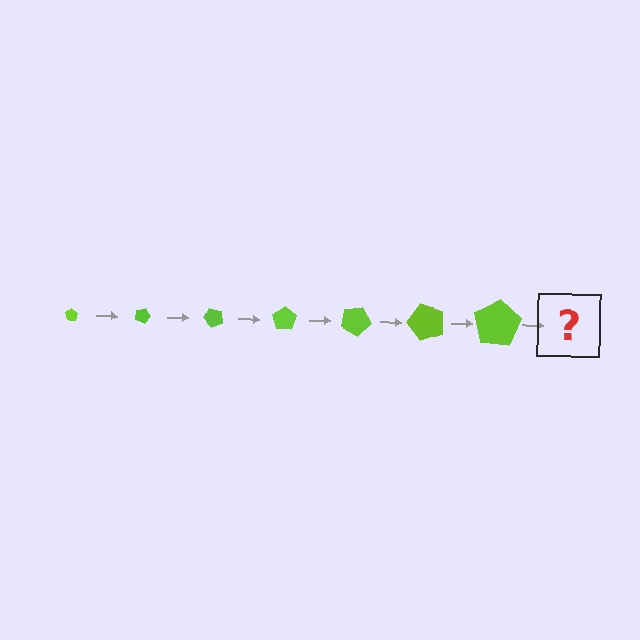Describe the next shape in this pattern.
It should be a pentagon, larger than the previous one and rotated 175 degrees from the start.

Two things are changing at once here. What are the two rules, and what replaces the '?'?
The two rules are that the pentagon grows larger each step and it rotates 25 degrees each step. The '?' should be a pentagon, larger than the previous one and rotated 175 degrees from the start.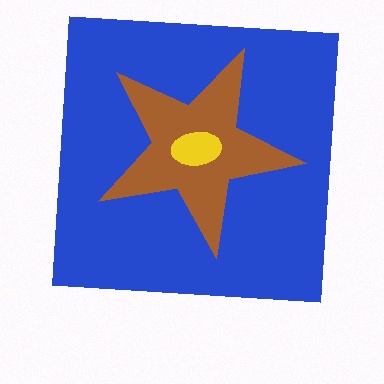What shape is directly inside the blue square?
The brown star.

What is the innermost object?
The yellow ellipse.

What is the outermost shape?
The blue square.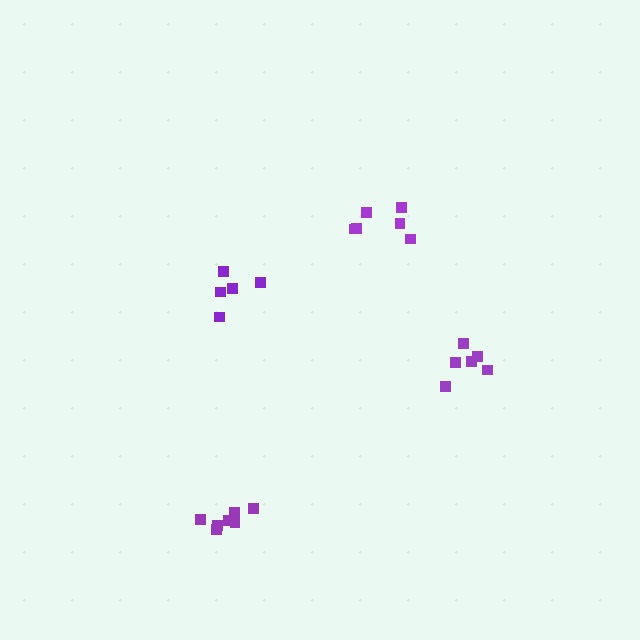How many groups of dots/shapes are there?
There are 4 groups.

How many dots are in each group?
Group 1: 6 dots, Group 2: 5 dots, Group 3: 7 dots, Group 4: 6 dots (24 total).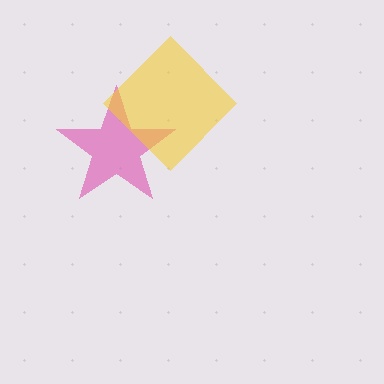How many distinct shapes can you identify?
There are 2 distinct shapes: a pink star, a yellow diamond.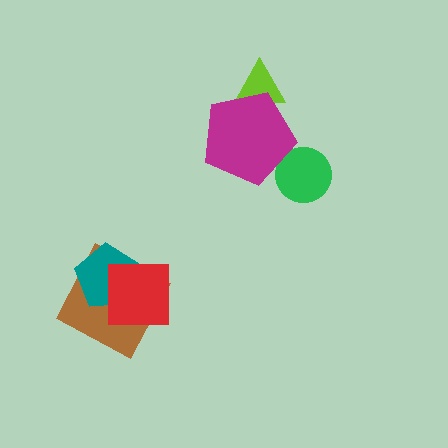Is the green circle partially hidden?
Yes, it is partially covered by another shape.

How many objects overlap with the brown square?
2 objects overlap with the brown square.